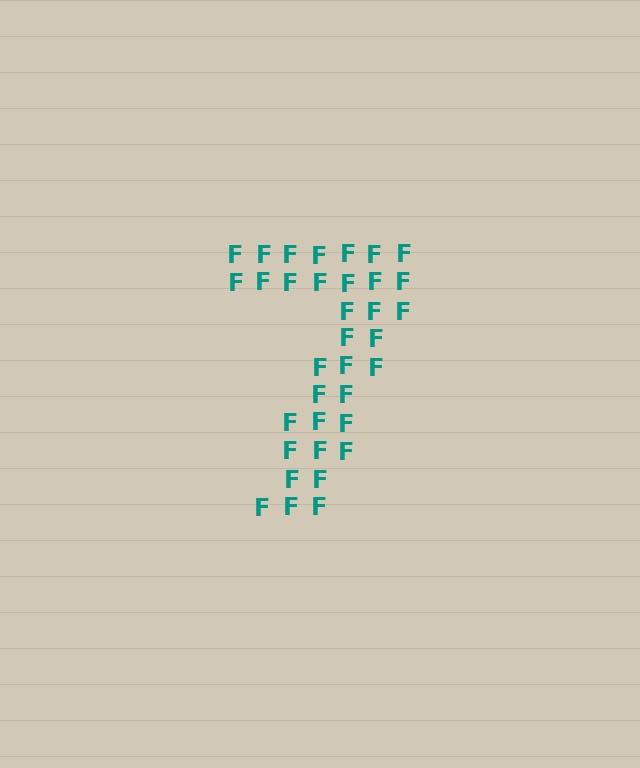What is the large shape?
The large shape is the digit 7.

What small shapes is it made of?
It is made of small letter F's.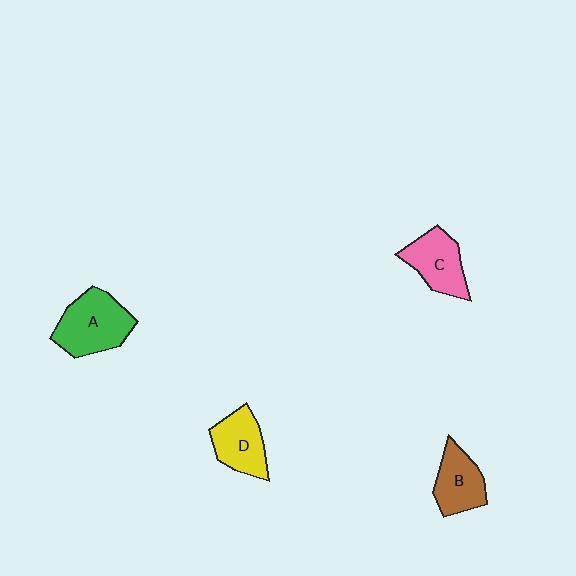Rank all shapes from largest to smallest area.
From largest to smallest: A (green), C (pink), D (yellow), B (brown).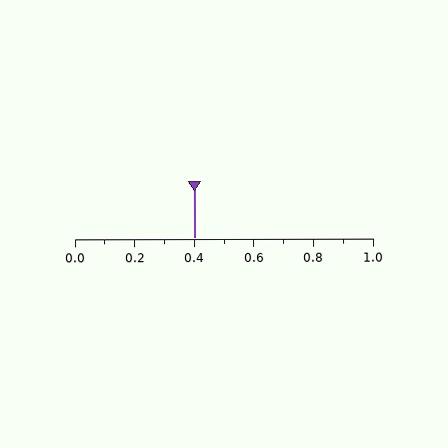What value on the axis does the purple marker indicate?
The marker indicates approximately 0.4.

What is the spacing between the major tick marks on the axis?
The major ticks are spaced 0.2 apart.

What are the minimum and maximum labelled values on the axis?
The axis runs from 0.0 to 1.0.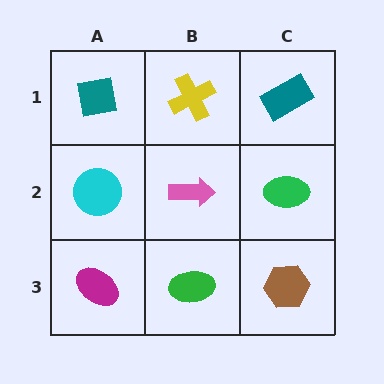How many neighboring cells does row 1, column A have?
2.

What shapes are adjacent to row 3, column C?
A green ellipse (row 2, column C), a green ellipse (row 3, column B).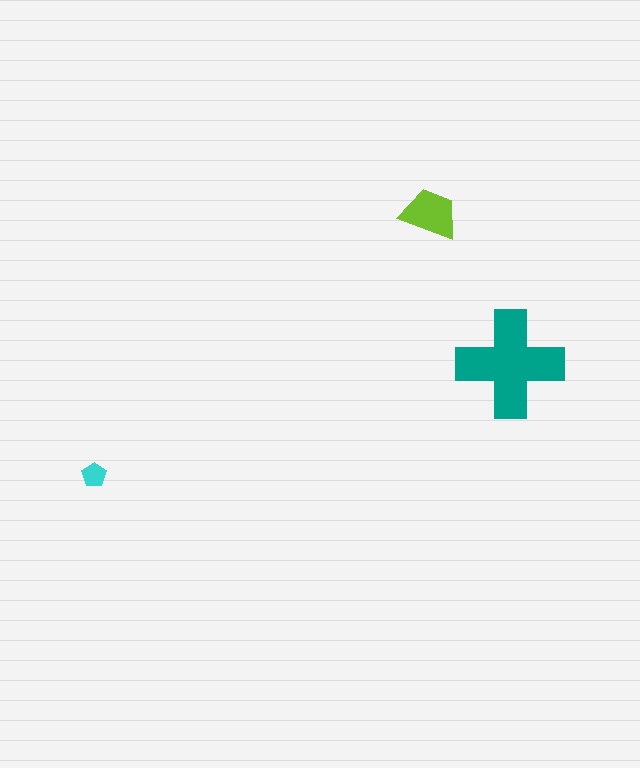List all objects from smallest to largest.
The cyan pentagon, the lime trapezoid, the teal cross.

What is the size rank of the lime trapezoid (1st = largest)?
2nd.